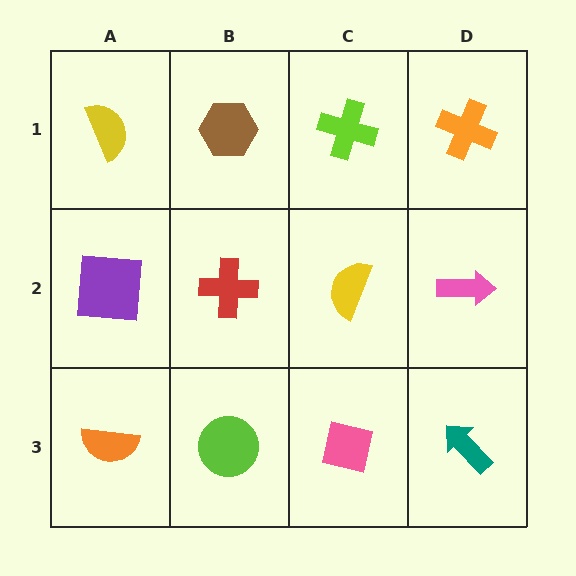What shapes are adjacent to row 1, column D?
A pink arrow (row 2, column D), a lime cross (row 1, column C).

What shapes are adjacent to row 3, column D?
A pink arrow (row 2, column D), a pink square (row 3, column C).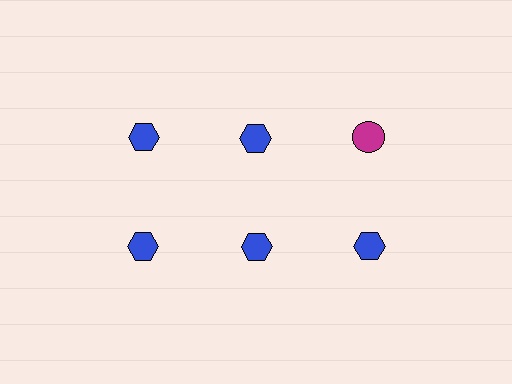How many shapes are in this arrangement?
There are 6 shapes arranged in a grid pattern.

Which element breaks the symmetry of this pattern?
The magenta circle in the top row, center column breaks the symmetry. All other shapes are blue hexagons.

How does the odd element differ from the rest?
It differs in both color (magenta instead of blue) and shape (circle instead of hexagon).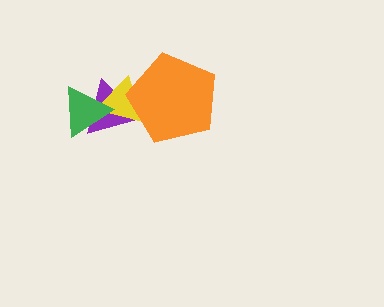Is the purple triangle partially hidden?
Yes, it is partially covered by another shape.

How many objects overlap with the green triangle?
2 objects overlap with the green triangle.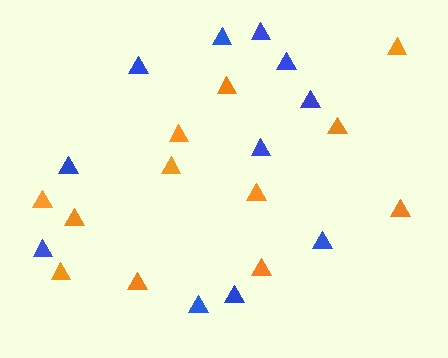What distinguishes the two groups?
There are 2 groups: one group of blue triangles (11) and one group of orange triangles (12).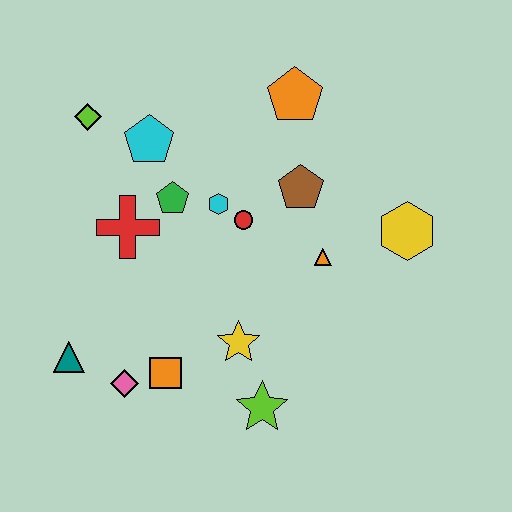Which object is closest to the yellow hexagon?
The orange triangle is closest to the yellow hexagon.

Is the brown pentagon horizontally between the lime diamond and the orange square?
No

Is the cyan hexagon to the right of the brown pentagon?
No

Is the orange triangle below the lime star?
No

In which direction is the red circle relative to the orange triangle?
The red circle is to the left of the orange triangle.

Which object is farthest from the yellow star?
The lime diamond is farthest from the yellow star.